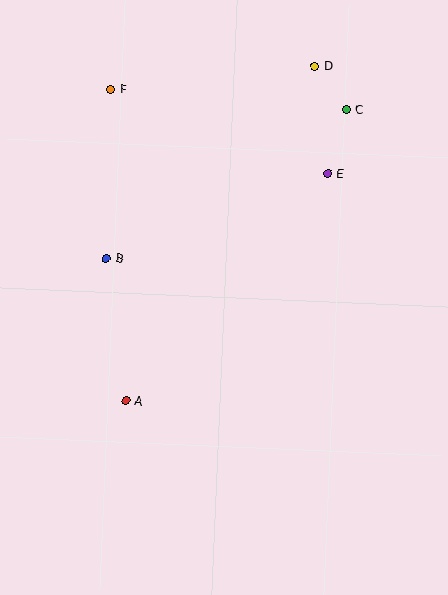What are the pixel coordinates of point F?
Point F is at (111, 89).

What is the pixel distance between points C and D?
The distance between C and D is 54 pixels.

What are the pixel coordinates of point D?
Point D is at (315, 66).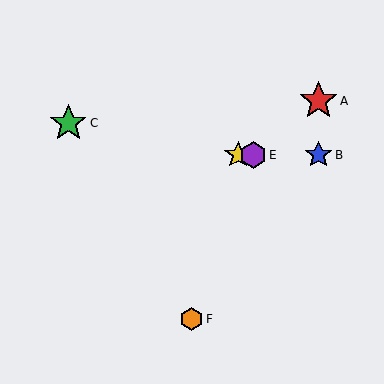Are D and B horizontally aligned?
Yes, both are at y≈155.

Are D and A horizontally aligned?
No, D is at y≈155 and A is at y≈101.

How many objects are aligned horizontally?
3 objects (B, D, E) are aligned horizontally.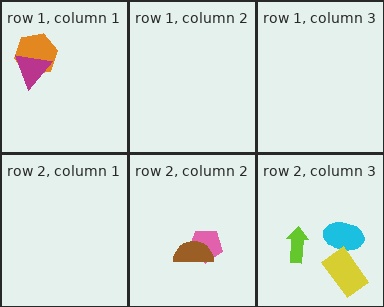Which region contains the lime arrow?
The row 2, column 3 region.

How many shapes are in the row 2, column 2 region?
2.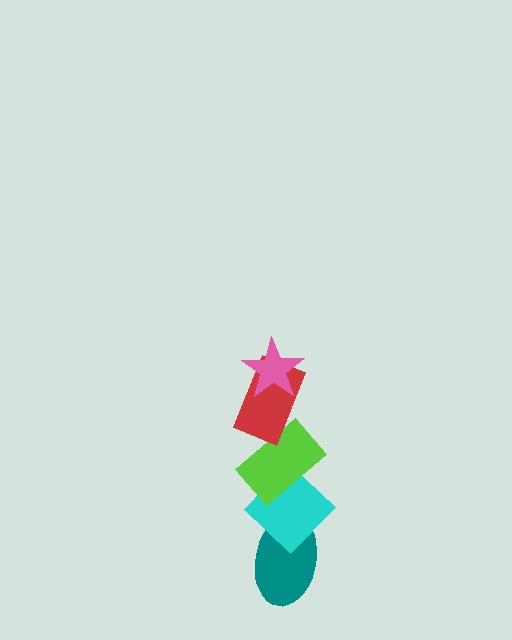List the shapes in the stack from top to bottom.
From top to bottom: the pink star, the red rectangle, the lime rectangle, the cyan diamond, the teal ellipse.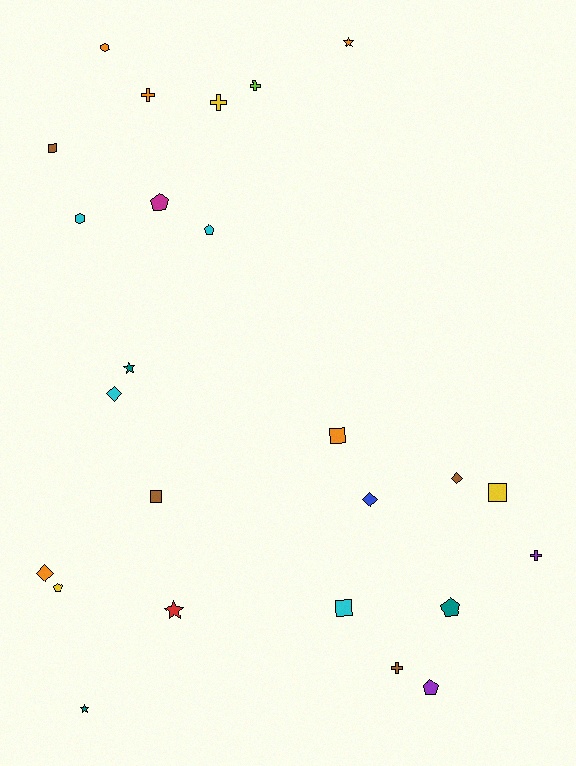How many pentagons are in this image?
There are 5 pentagons.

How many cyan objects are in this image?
There are 4 cyan objects.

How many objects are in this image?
There are 25 objects.